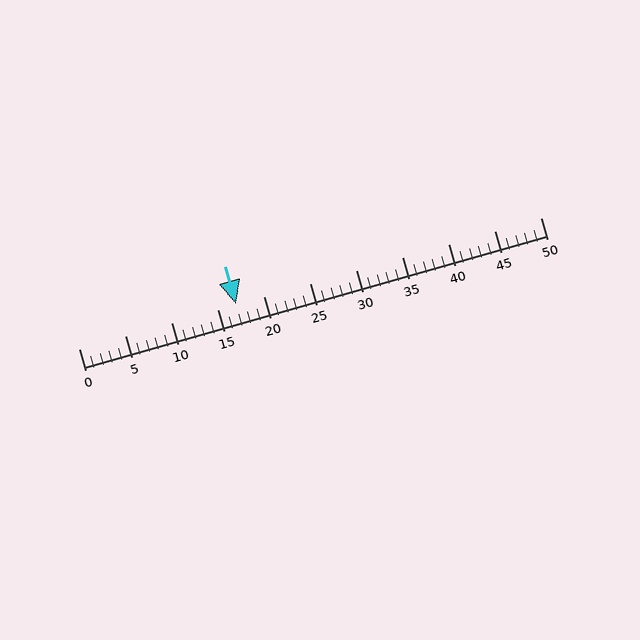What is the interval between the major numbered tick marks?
The major tick marks are spaced 5 units apart.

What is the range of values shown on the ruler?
The ruler shows values from 0 to 50.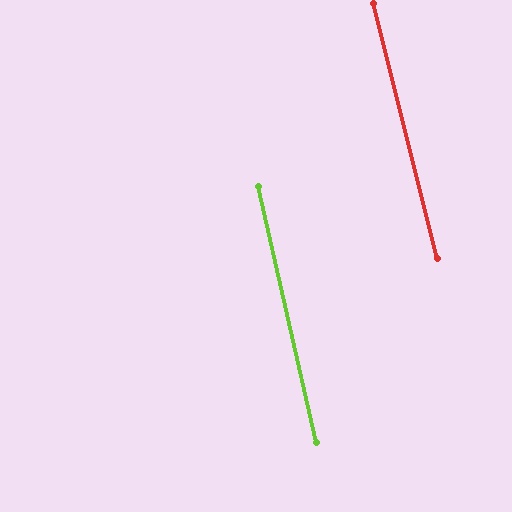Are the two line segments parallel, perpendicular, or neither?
Parallel — their directions differ by only 1.2°.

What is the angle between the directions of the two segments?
Approximately 1 degree.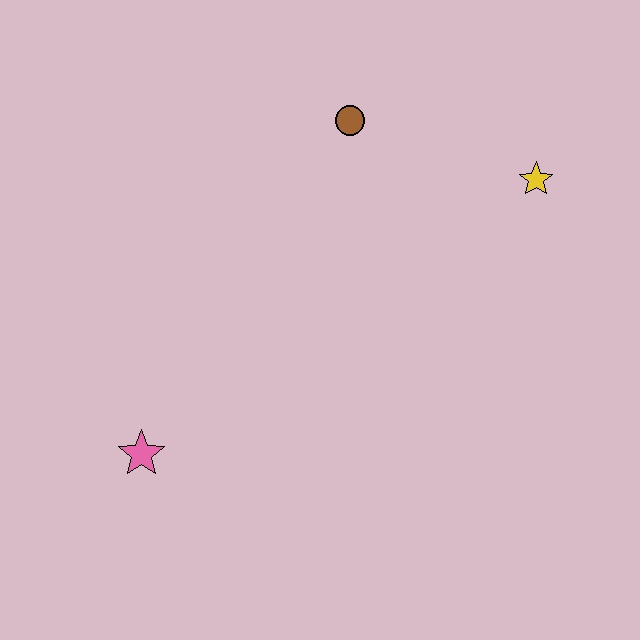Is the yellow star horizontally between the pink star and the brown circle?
No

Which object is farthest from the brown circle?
The pink star is farthest from the brown circle.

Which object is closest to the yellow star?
The brown circle is closest to the yellow star.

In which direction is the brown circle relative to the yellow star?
The brown circle is to the left of the yellow star.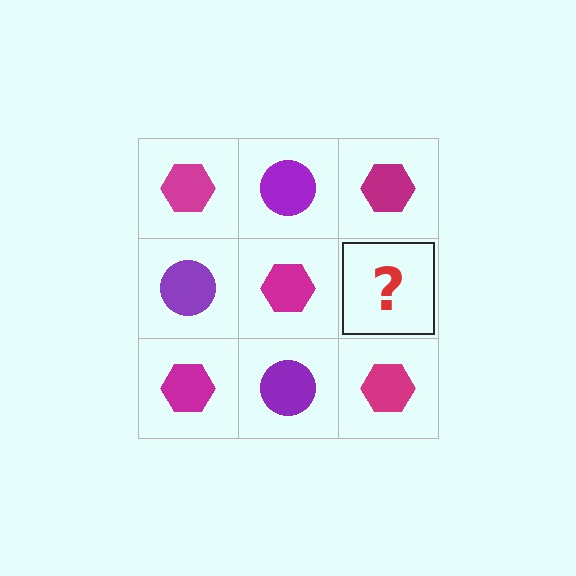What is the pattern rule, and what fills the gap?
The rule is that it alternates magenta hexagon and purple circle in a checkerboard pattern. The gap should be filled with a purple circle.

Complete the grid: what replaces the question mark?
The question mark should be replaced with a purple circle.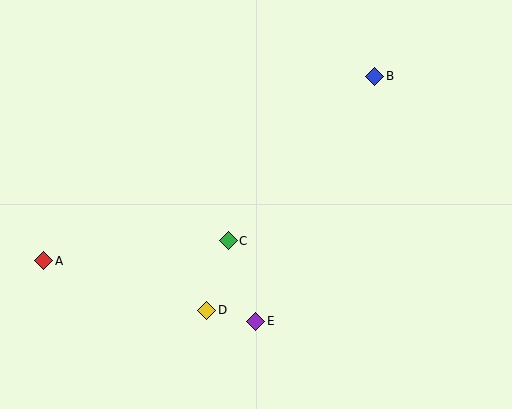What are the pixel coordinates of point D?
Point D is at (207, 310).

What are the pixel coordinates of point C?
Point C is at (228, 241).